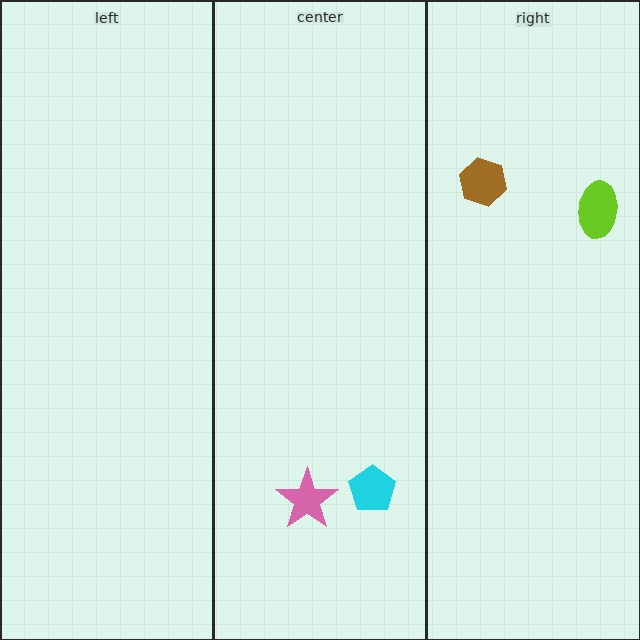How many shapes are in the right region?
2.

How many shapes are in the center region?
2.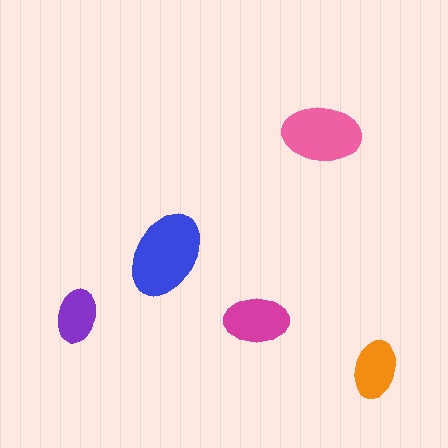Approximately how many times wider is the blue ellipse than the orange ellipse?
About 1.5 times wider.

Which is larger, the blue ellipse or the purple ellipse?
The blue one.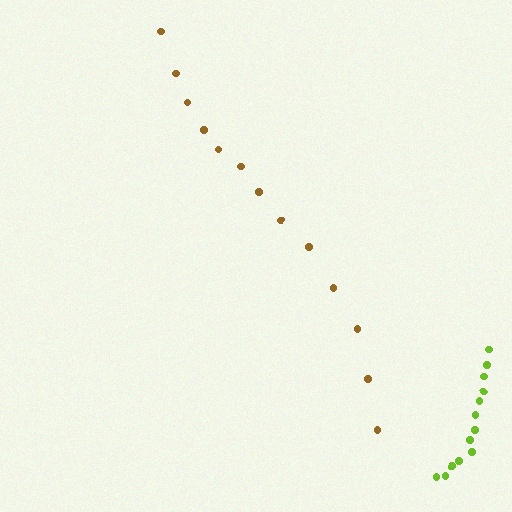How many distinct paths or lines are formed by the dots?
There are 2 distinct paths.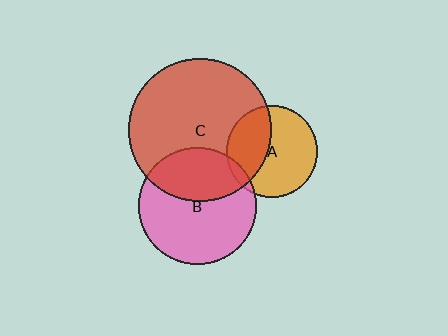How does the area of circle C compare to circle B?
Approximately 1.5 times.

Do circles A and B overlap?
Yes.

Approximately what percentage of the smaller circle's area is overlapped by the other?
Approximately 5%.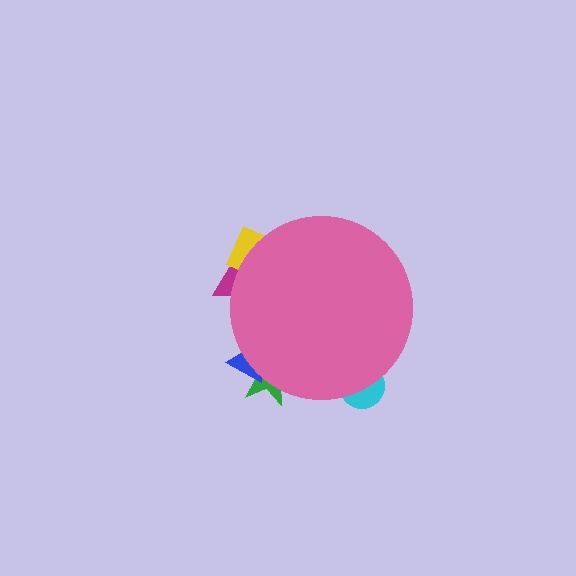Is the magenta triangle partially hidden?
Yes, the magenta triangle is partially hidden behind the pink circle.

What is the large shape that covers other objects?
A pink circle.